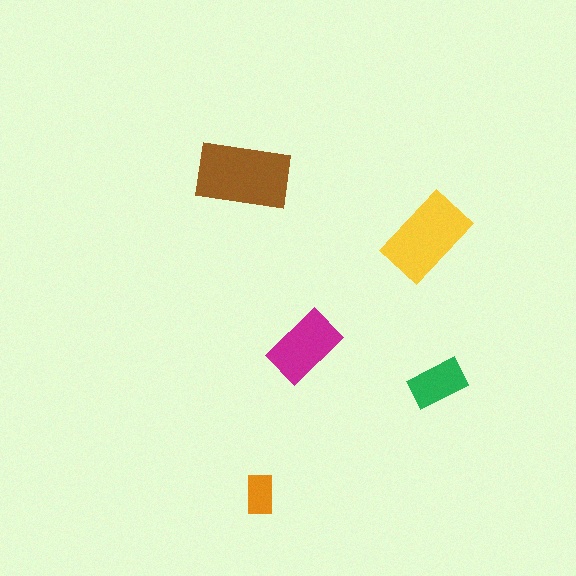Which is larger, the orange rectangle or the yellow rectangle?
The yellow one.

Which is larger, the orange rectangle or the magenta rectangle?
The magenta one.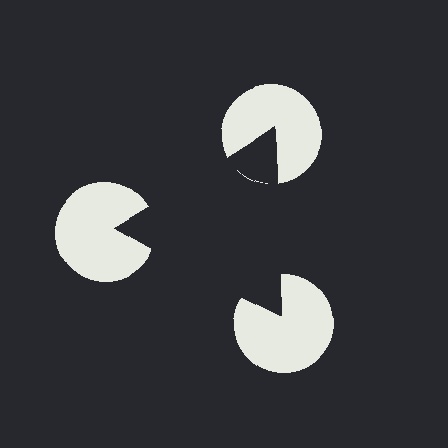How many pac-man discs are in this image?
There are 3 — one at each vertex of the illusory triangle.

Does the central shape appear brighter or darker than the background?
It typically appears slightly darker than the background, even though no actual brightness change is drawn.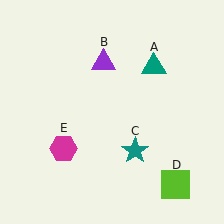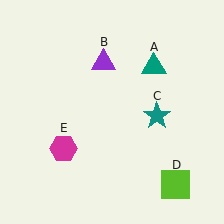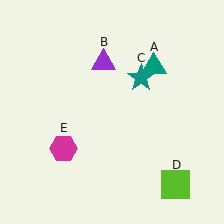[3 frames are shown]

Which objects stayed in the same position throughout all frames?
Teal triangle (object A) and purple triangle (object B) and lime square (object D) and magenta hexagon (object E) remained stationary.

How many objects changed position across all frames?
1 object changed position: teal star (object C).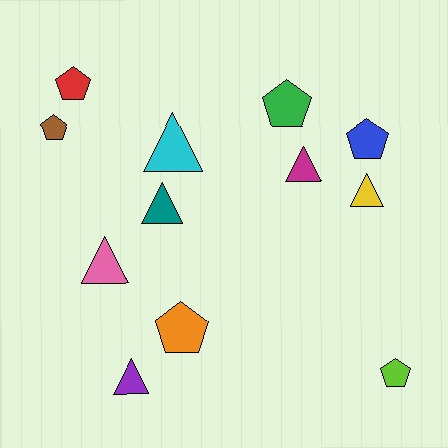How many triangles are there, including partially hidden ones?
There are 6 triangles.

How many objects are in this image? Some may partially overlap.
There are 12 objects.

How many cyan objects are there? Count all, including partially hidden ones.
There is 1 cyan object.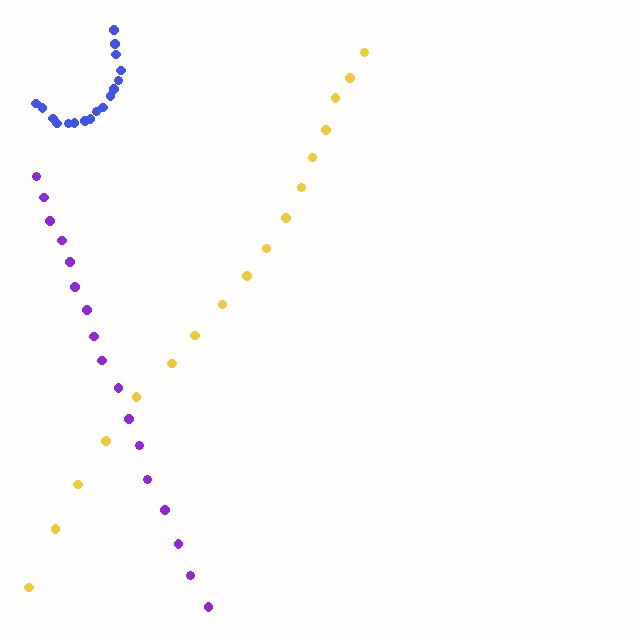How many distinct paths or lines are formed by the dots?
There are 3 distinct paths.